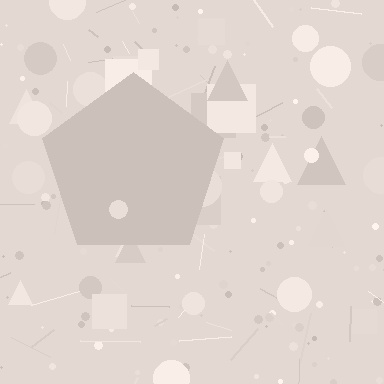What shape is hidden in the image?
A pentagon is hidden in the image.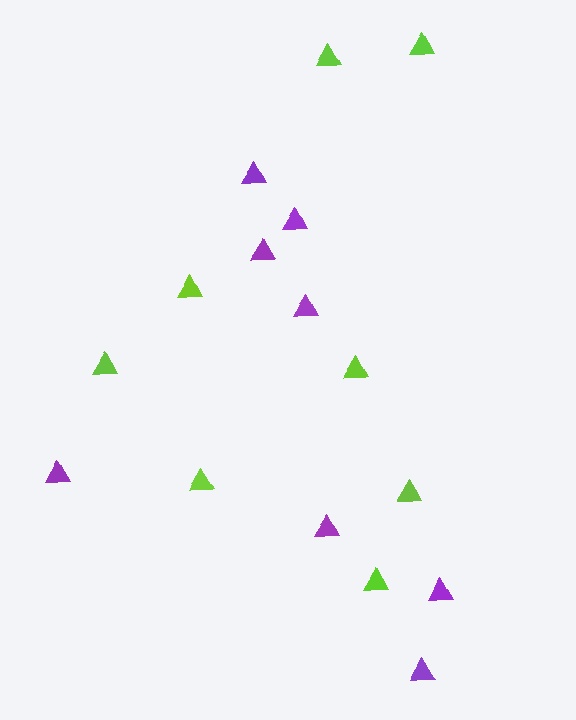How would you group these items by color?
There are 2 groups: one group of purple triangles (8) and one group of lime triangles (8).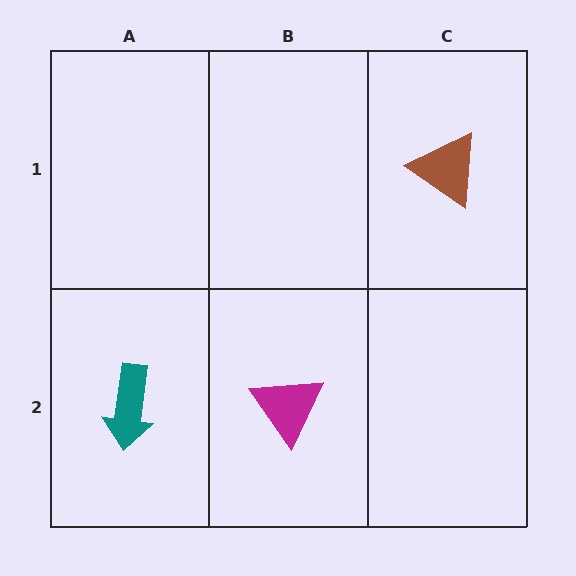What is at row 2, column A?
A teal arrow.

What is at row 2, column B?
A magenta triangle.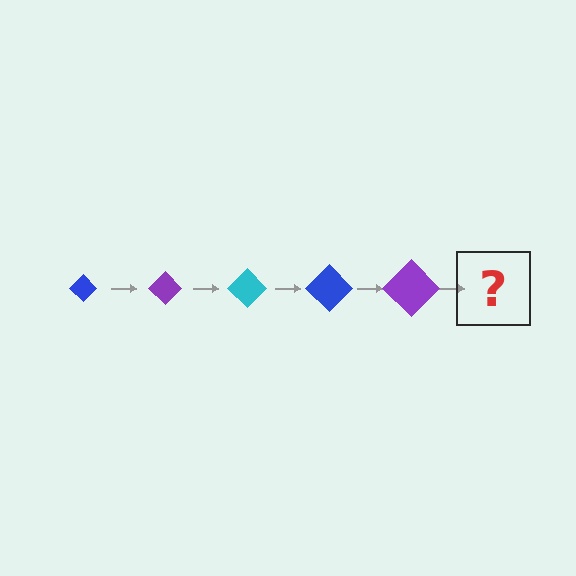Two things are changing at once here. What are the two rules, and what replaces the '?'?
The two rules are that the diamond grows larger each step and the color cycles through blue, purple, and cyan. The '?' should be a cyan diamond, larger than the previous one.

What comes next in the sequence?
The next element should be a cyan diamond, larger than the previous one.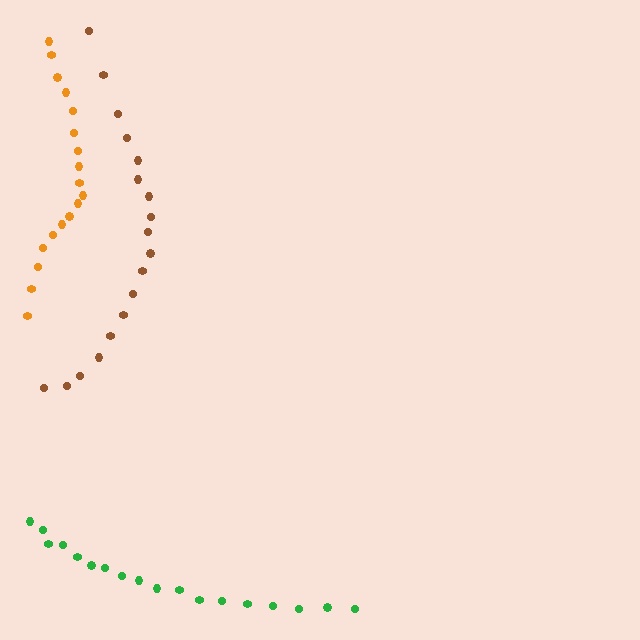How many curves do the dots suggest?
There are 3 distinct paths.